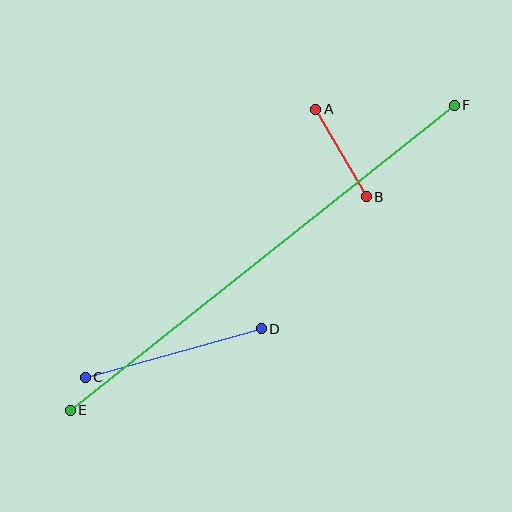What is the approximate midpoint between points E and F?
The midpoint is at approximately (262, 258) pixels.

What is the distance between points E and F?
The distance is approximately 491 pixels.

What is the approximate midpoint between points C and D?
The midpoint is at approximately (173, 353) pixels.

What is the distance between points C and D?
The distance is approximately 183 pixels.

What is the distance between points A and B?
The distance is approximately 101 pixels.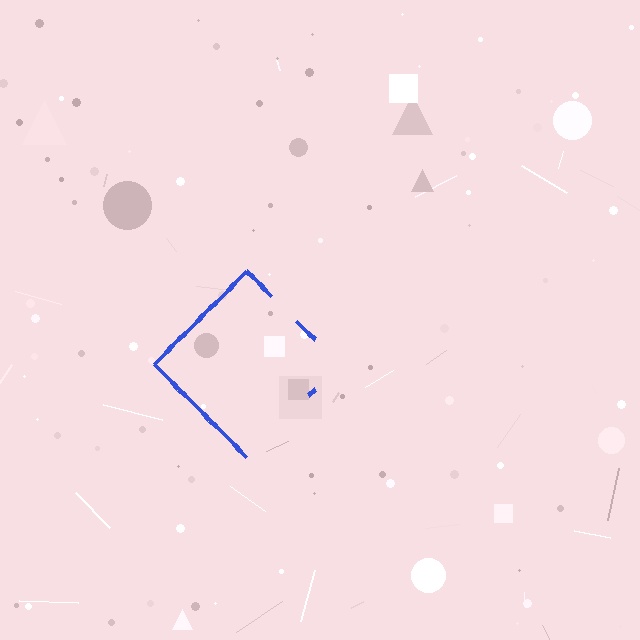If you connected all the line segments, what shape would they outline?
They would outline a diamond.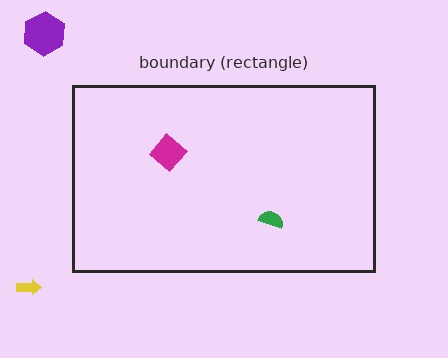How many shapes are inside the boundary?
2 inside, 2 outside.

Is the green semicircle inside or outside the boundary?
Inside.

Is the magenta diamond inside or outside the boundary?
Inside.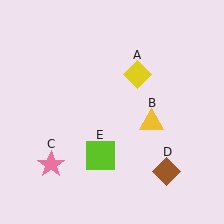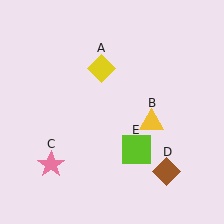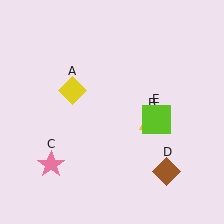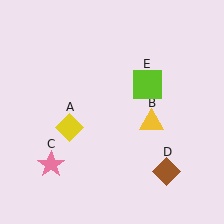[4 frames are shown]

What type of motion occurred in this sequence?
The yellow diamond (object A), lime square (object E) rotated counterclockwise around the center of the scene.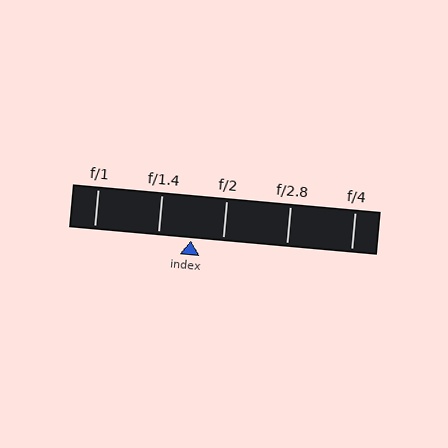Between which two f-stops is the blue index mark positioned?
The index mark is between f/1.4 and f/2.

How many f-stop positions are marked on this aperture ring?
There are 5 f-stop positions marked.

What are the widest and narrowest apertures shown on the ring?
The widest aperture shown is f/1 and the narrowest is f/4.